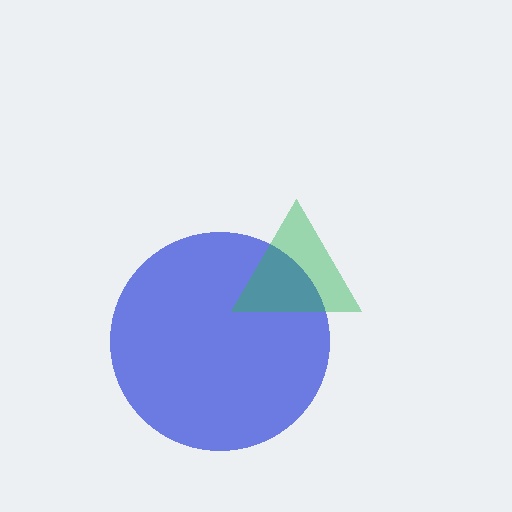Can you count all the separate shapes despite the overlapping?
Yes, there are 2 separate shapes.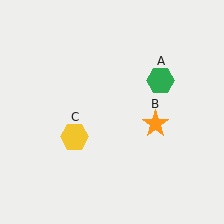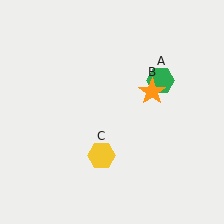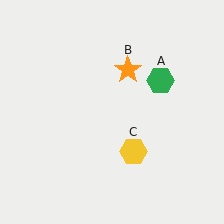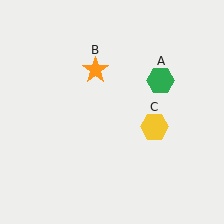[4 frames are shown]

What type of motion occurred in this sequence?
The orange star (object B), yellow hexagon (object C) rotated counterclockwise around the center of the scene.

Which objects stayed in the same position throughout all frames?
Green hexagon (object A) remained stationary.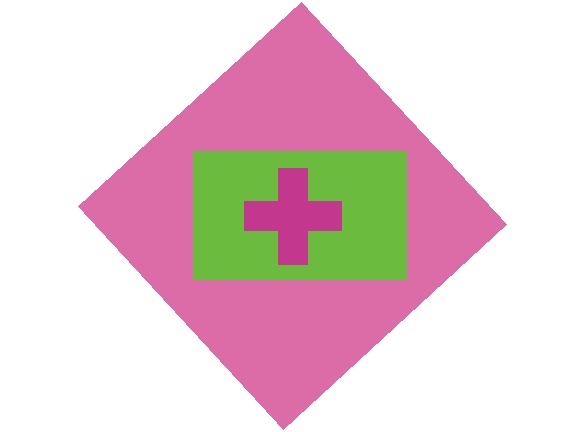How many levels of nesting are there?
3.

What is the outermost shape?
The pink diamond.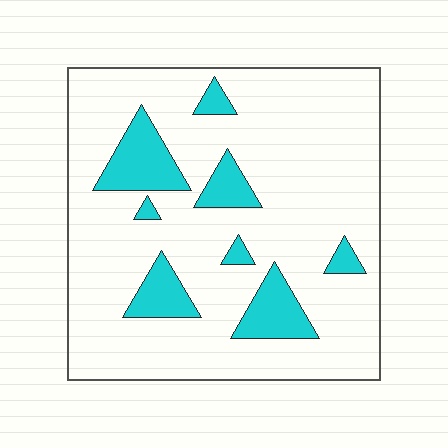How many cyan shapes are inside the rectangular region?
8.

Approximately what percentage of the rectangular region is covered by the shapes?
Approximately 15%.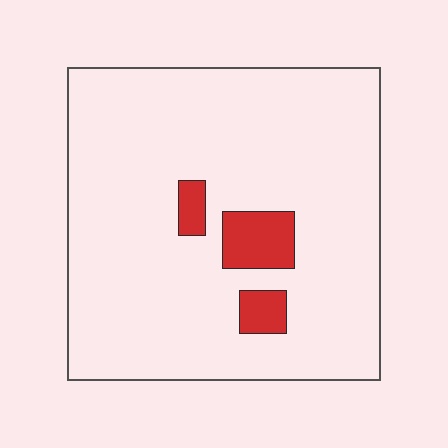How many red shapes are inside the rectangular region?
3.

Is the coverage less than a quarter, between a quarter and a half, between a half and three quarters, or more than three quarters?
Less than a quarter.